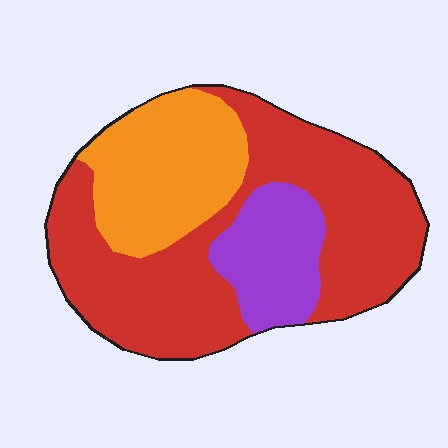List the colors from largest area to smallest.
From largest to smallest: red, orange, purple.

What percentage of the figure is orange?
Orange takes up about one quarter (1/4) of the figure.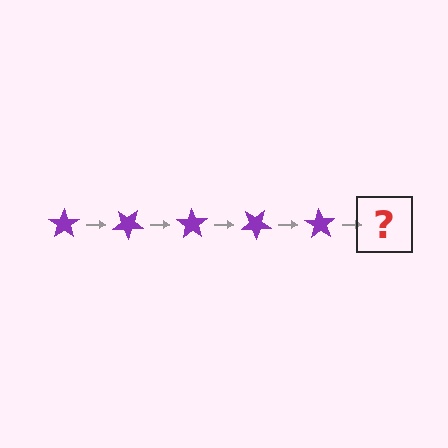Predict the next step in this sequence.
The next step is a purple star rotated 175 degrees.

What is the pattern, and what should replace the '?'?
The pattern is that the star rotates 35 degrees each step. The '?' should be a purple star rotated 175 degrees.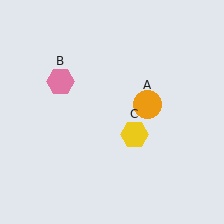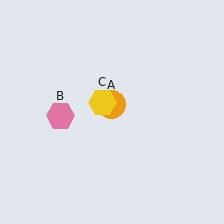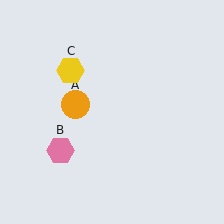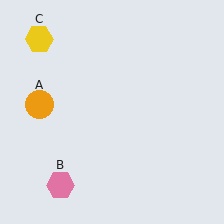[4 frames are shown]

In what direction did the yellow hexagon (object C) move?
The yellow hexagon (object C) moved up and to the left.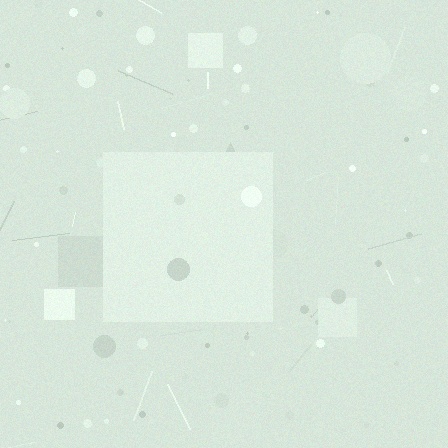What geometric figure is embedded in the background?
A square is embedded in the background.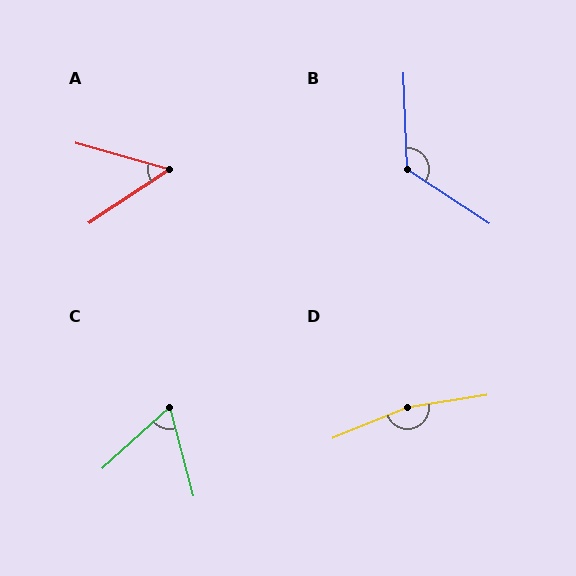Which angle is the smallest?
A, at approximately 49 degrees.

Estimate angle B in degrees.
Approximately 125 degrees.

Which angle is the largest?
D, at approximately 167 degrees.